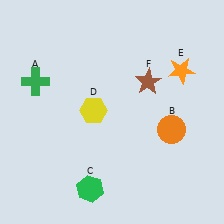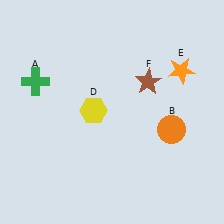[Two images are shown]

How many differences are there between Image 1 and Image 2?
There is 1 difference between the two images.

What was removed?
The green hexagon (C) was removed in Image 2.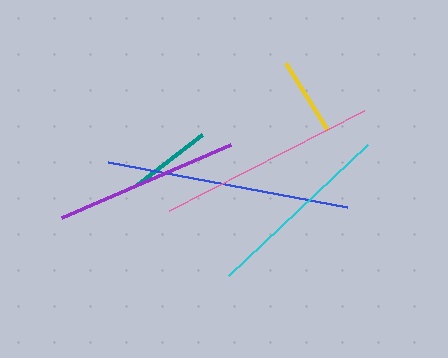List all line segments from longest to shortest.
From longest to shortest: blue, pink, cyan, purple, teal, yellow.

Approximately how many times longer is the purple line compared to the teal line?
The purple line is approximately 2.2 times the length of the teal line.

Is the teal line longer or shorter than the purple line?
The purple line is longer than the teal line.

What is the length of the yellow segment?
The yellow segment is approximately 80 pixels long.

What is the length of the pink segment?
The pink segment is approximately 219 pixels long.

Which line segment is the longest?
The blue line is the longest at approximately 243 pixels.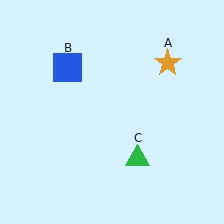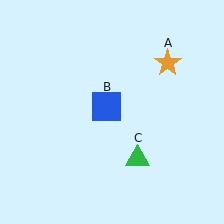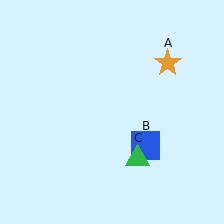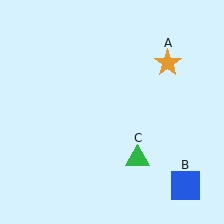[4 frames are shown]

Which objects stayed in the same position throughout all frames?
Orange star (object A) and green triangle (object C) remained stationary.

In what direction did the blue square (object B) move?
The blue square (object B) moved down and to the right.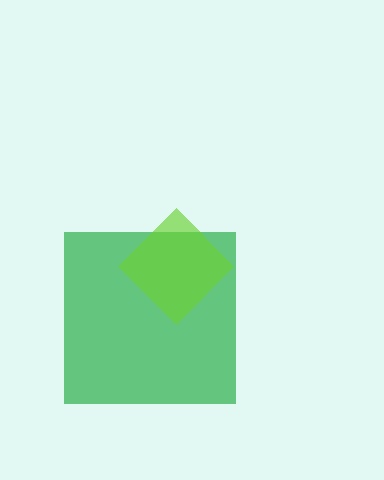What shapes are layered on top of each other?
The layered shapes are: a green square, a lime diamond.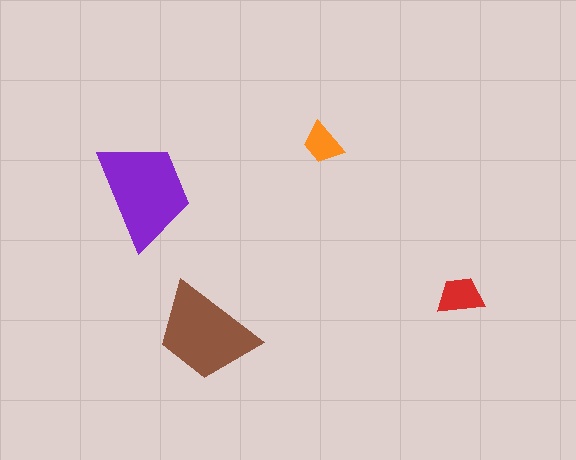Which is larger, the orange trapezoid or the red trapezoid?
The red one.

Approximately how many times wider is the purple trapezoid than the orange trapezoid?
About 2.5 times wider.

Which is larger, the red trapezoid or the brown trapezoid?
The brown one.